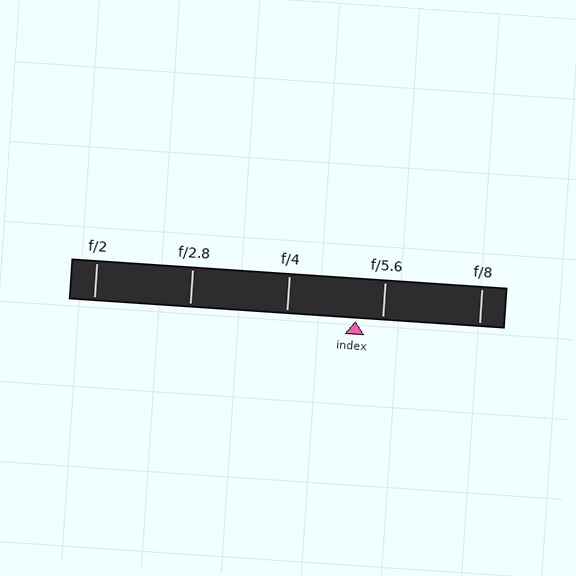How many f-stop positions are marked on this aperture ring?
There are 5 f-stop positions marked.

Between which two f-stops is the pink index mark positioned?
The index mark is between f/4 and f/5.6.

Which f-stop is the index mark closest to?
The index mark is closest to f/5.6.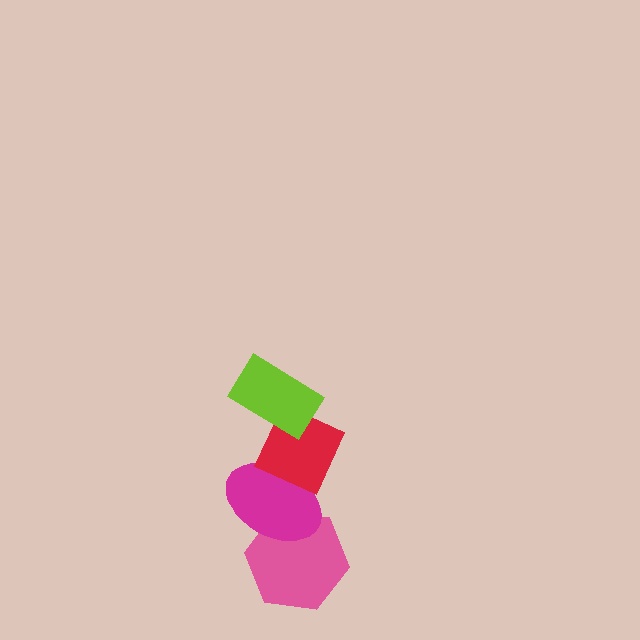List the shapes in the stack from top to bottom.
From top to bottom: the lime rectangle, the red diamond, the magenta ellipse, the pink hexagon.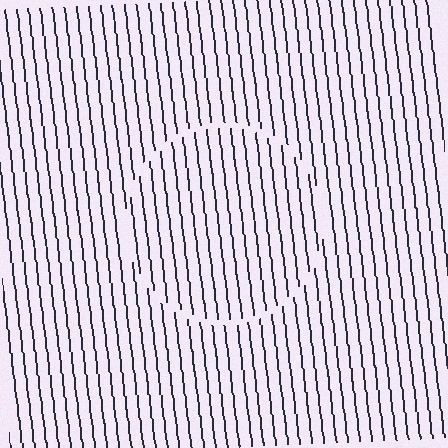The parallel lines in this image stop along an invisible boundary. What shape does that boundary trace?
An illusory circle. The interior of the shape contains the same grating, shifted by half a period — the contour is defined by the phase discontinuity where line-ends from the inner and outer gratings abut.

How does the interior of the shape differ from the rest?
The interior of the shape contains the same grating, shifted by half a period — the contour is defined by the phase discontinuity where line-ends from the inner and outer gratings abut.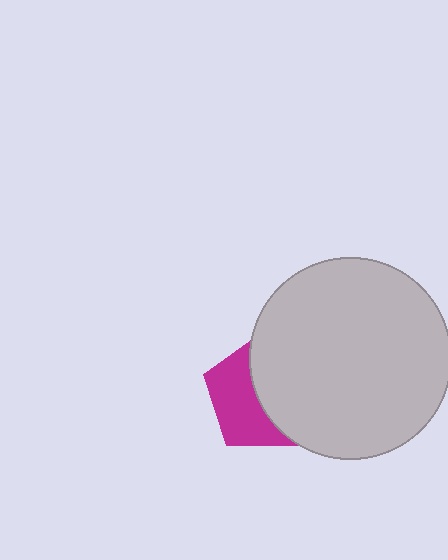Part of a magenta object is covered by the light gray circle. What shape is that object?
It is a pentagon.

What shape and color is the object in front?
The object in front is a light gray circle.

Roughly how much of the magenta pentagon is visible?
About half of it is visible (roughly 46%).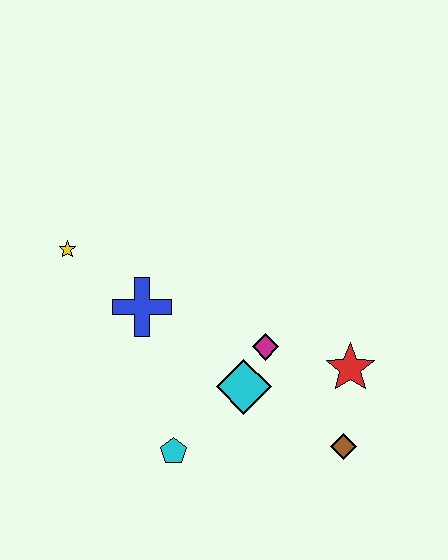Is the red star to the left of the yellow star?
No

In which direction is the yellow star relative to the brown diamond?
The yellow star is to the left of the brown diamond.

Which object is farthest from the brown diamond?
The yellow star is farthest from the brown diamond.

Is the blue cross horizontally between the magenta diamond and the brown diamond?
No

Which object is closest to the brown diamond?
The red star is closest to the brown diamond.